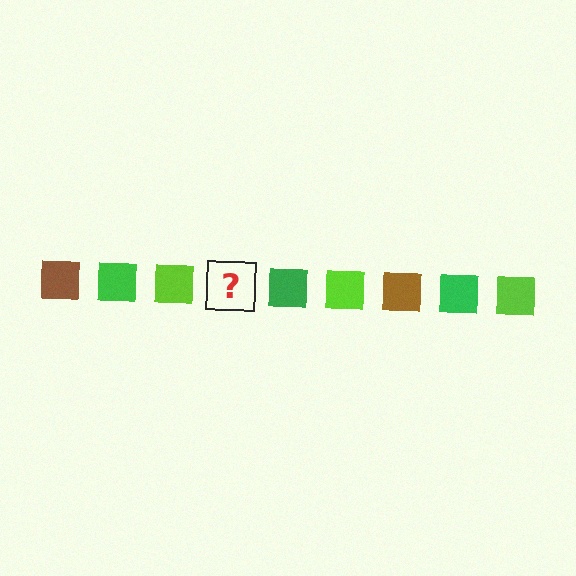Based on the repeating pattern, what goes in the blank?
The blank should be a brown square.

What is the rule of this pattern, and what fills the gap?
The rule is that the pattern cycles through brown, green, lime squares. The gap should be filled with a brown square.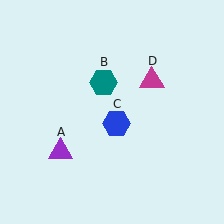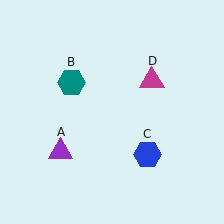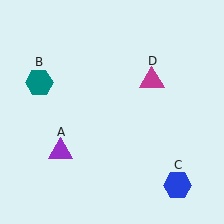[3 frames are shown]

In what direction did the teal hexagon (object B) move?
The teal hexagon (object B) moved left.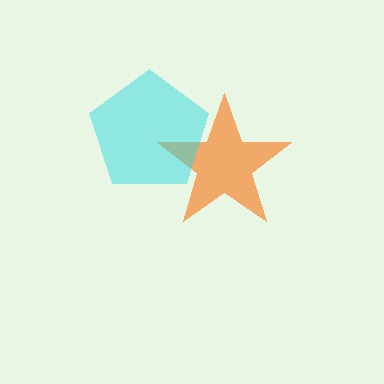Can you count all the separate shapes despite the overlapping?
Yes, there are 2 separate shapes.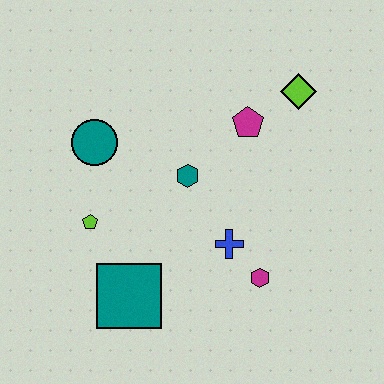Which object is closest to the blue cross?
The magenta hexagon is closest to the blue cross.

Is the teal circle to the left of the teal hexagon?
Yes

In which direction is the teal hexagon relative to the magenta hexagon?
The teal hexagon is above the magenta hexagon.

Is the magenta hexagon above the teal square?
Yes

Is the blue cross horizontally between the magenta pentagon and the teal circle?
Yes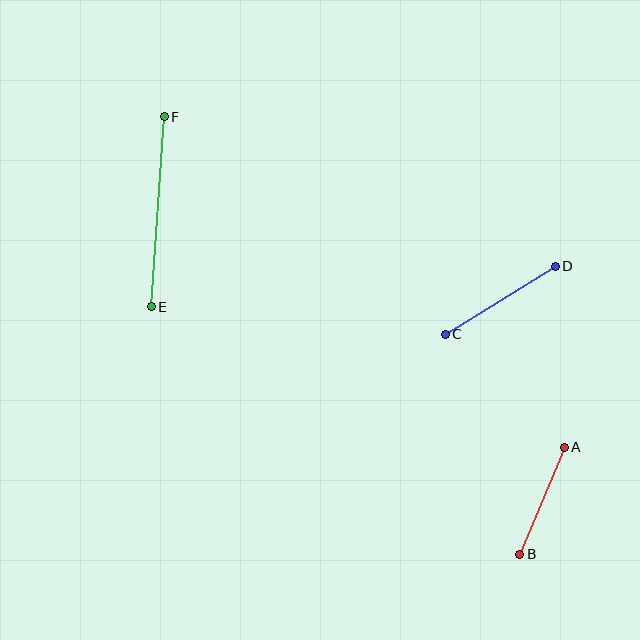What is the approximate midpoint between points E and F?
The midpoint is at approximately (158, 212) pixels.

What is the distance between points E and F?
The distance is approximately 191 pixels.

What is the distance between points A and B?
The distance is approximately 116 pixels.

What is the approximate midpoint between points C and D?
The midpoint is at approximately (500, 300) pixels.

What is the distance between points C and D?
The distance is approximately 129 pixels.